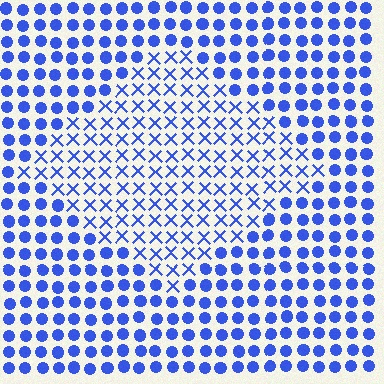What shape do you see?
I see a diamond.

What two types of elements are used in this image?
The image uses X marks inside the diamond region and circles outside it.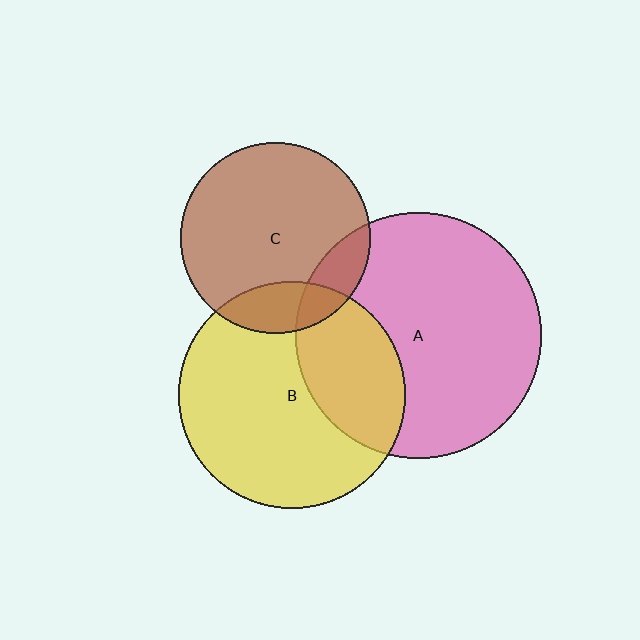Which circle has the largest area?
Circle A (pink).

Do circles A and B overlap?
Yes.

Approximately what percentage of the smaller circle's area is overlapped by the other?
Approximately 30%.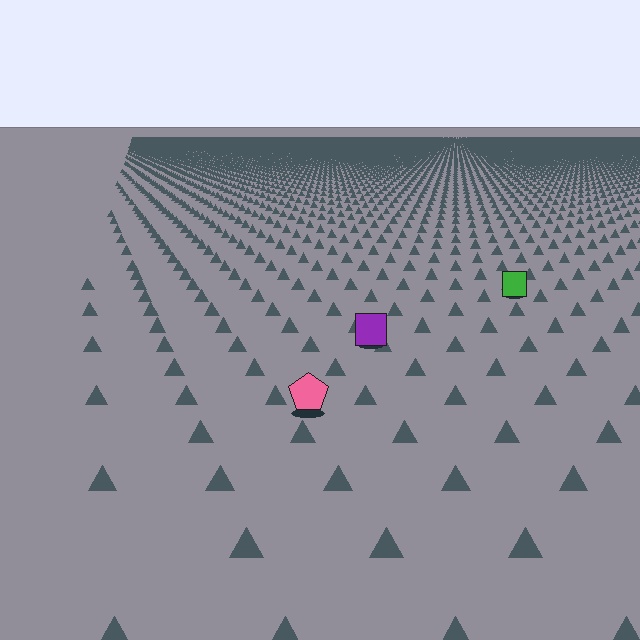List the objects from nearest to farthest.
From nearest to farthest: the pink pentagon, the purple square, the green square.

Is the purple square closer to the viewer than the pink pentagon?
No. The pink pentagon is closer — you can tell from the texture gradient: the ground texture is coarser near it.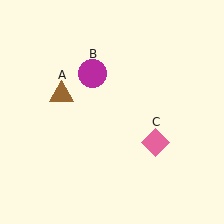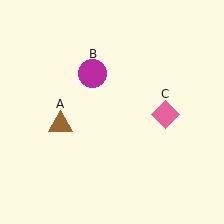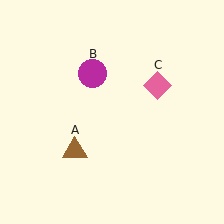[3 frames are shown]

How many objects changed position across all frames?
2 objects changed position: brown triangle (object A), pink diamond (object C).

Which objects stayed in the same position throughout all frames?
Magenta circle (object B) remained stationary.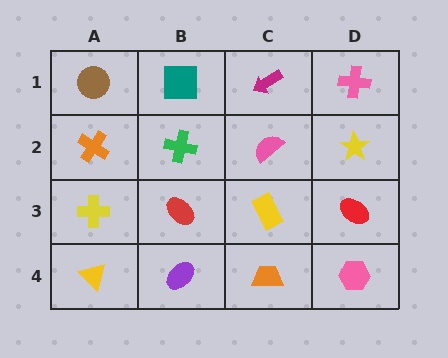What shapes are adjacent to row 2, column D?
A pink cross (row 1, column D), a red ellipse (row 3, column D), a pink semicircle (row 2, column C).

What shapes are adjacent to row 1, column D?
A yellow star (row 2, column D), a magenta arrow (row 1, column C).